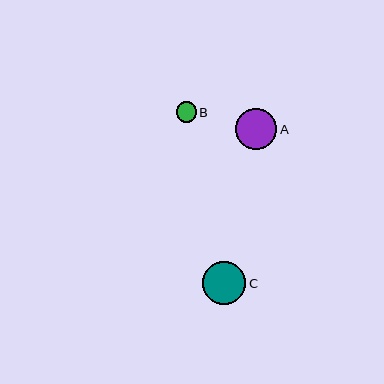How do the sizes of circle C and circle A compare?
Circle C and circle A are approximately the same size.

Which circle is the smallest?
Circle B is the smallest with a size of approximately 20 pixels.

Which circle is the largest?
Circle C is the largest with a size of approximately 43 pixels.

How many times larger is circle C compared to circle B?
Circle C is approximately 2.1 times the size of circle B.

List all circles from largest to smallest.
From largest to smallest: C, A, B.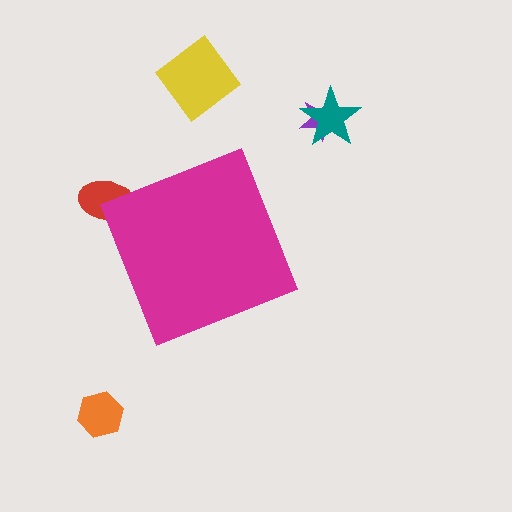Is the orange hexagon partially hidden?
No, the orange hexagon is fully visible.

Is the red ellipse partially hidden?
Yes, the red ellipse is partially hidden behind the magenta diamond.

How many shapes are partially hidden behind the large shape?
1 shape is partially hidden.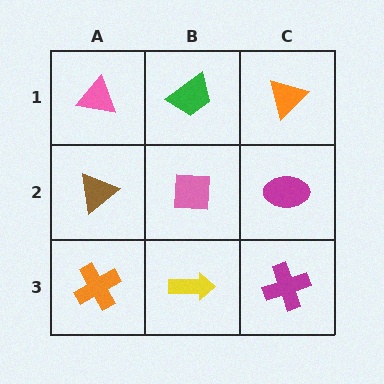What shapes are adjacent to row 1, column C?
A magenta ellipse (row 2, column C), a green trapezoid (row 1, column B).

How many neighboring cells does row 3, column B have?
3.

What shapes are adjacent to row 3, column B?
A pink square (row 2, column B), an orange cross (row 3, column A), a magenta cross (row 3, column C).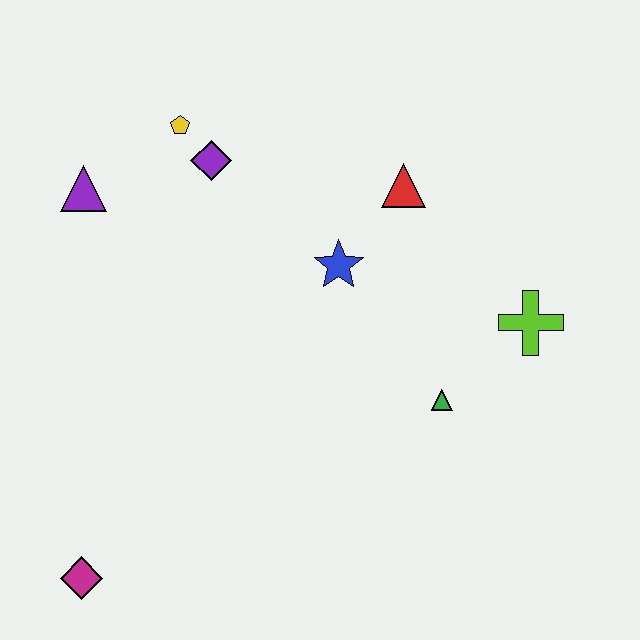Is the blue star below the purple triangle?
Yes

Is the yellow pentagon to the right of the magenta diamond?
Yes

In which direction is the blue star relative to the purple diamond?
The blue star is to the right of the purple diamond.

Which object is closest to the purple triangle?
The yellow pentagon is closest to the purple triangle.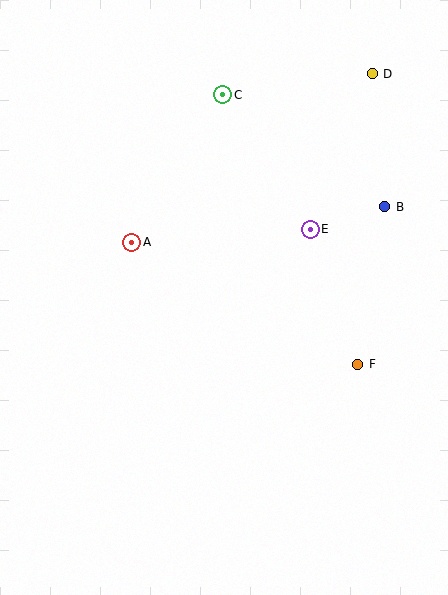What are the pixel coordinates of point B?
Point B is at (385, 207).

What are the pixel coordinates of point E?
Point E is at (310, 229).